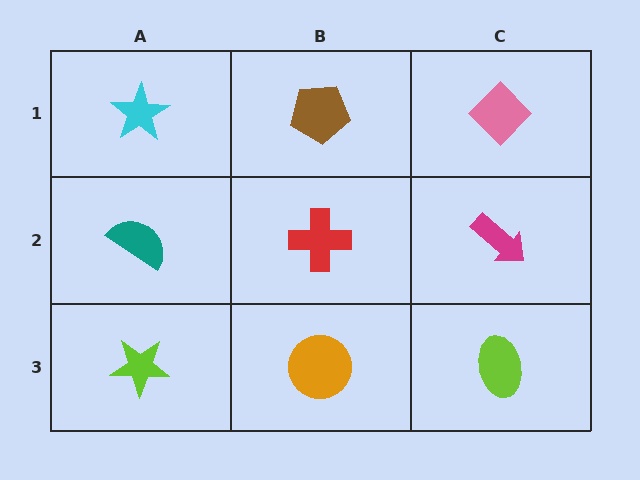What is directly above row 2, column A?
A cyan star.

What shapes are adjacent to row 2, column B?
A brown pentagon (row 1, column B), an orange circle (row 3, column B), a teal semicircle (row 2, column A), a magenta arrow (row 2, column C).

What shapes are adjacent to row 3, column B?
A red cross (row 2, column B), a lime star (row 3, column A), a lime ellipse (row 3, column C).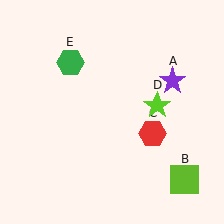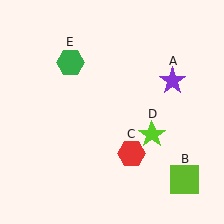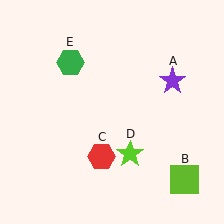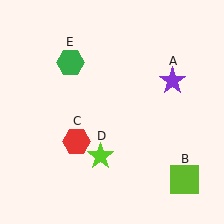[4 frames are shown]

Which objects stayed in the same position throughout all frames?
Purple star (object A) and lime square (object B) and green hexagon (object E) remained stationary.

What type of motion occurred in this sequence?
The red hexagon (object C), lime star (object D) rotated clockwise around the center of the scene.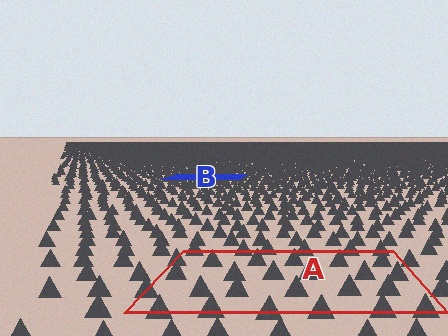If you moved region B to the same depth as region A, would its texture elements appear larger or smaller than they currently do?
They would appear larger. At a closer depth, the same texture elements are projected at a bigger on-screen size.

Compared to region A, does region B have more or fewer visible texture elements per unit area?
Region B has more texture elements per unit area — they are packed more densely because it is farther away.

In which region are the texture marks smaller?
The texture marks are smaller in region B, because it is farther away.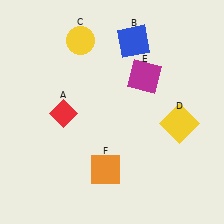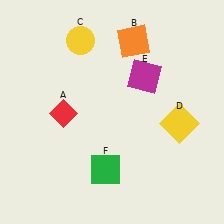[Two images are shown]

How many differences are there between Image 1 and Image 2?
There are 2 differences between the two images.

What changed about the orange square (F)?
In Image 1, F is orange. In Image 2, it changed to green.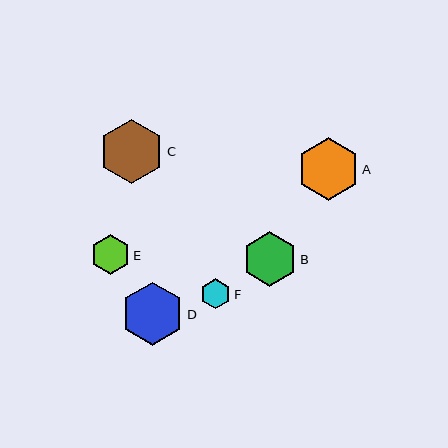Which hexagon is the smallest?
Hexagon F is the smallest with a size of approximately 30 pixels.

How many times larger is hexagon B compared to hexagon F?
Hexagon B is approximately 1.8 times the size of hexagon F.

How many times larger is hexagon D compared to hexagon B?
Hexagon D is approximately 1.2 times the size of hexagon B.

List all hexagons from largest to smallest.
From largest to smallest: C, D, A, B, E, F.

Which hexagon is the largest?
Hexagon C is the largest with a size of approximately 65 pixels.